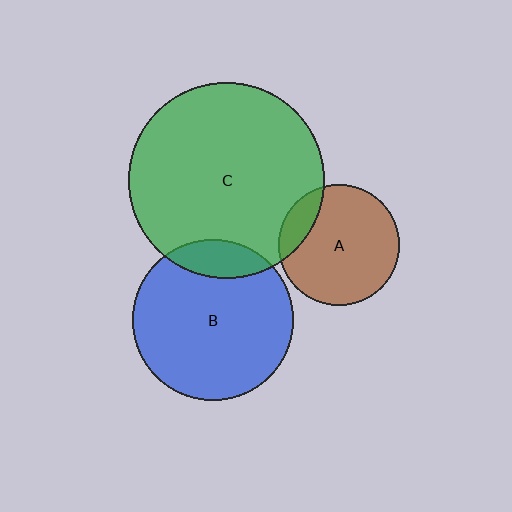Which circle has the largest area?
Circle C (green).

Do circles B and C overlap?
Yes.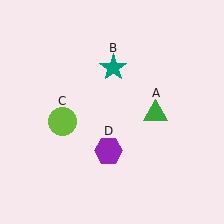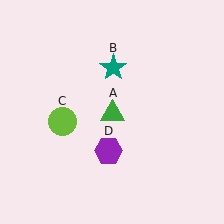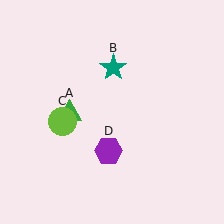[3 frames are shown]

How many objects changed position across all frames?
1 object changed position: green triangle (object A).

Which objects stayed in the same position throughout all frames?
Teal star (object B) and lime circle (object C) and purple hexagon (object D) remained stationary.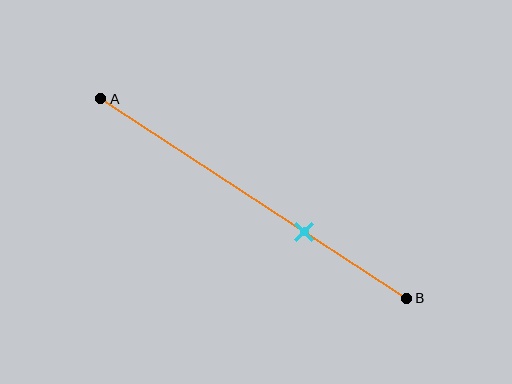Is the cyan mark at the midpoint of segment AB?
No, the mark is at about 65% from A, not at the 50% midpoint.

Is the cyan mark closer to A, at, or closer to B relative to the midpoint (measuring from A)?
The cyan mark is closer to point B than the midpoint of segment AB.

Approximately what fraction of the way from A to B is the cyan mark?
The cyan mark is approximately 65% of the way from A to B.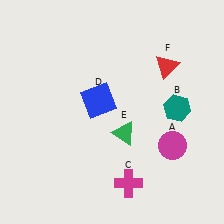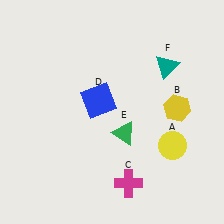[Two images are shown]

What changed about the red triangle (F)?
In Image 1, F is red. In Image 2, it changed to teal.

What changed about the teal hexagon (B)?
In Image 1, B is teal. In Image 2, it changed to yellow.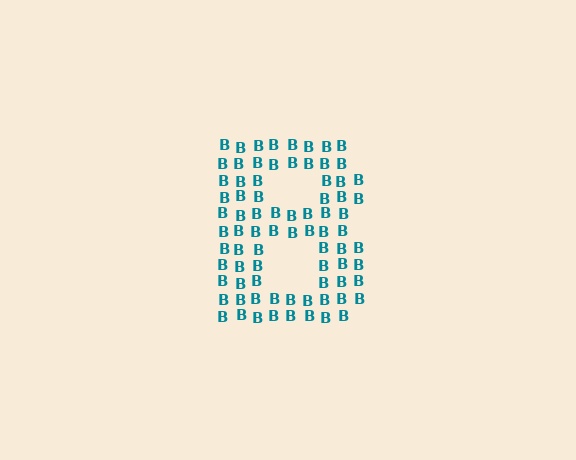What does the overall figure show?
The overall figure shows the letter B.